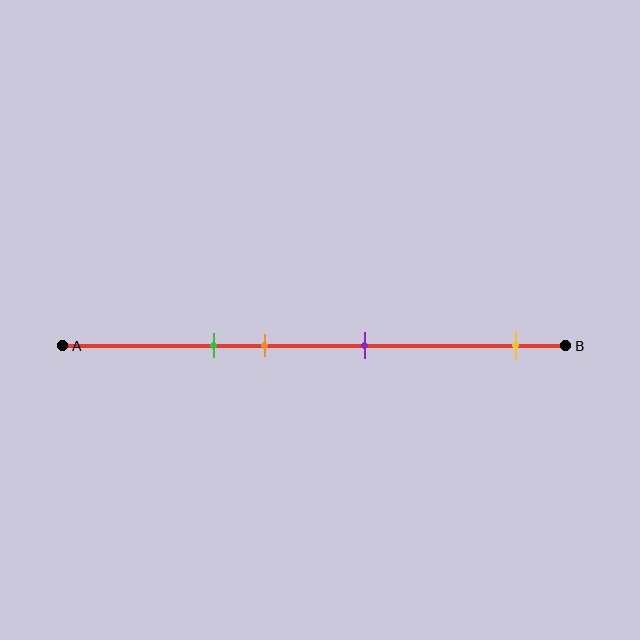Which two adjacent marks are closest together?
The green and orange marks are the closest adjacent pair.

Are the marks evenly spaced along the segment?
No, the marks are not evenly spaced.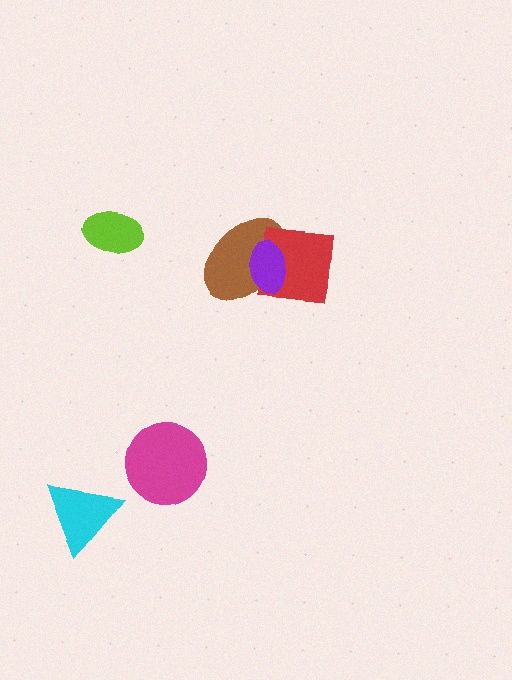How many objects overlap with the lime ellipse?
0 objects overlap with the lime ellipse.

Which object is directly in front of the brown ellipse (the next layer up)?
The red square is directly in front of the brown ellipse.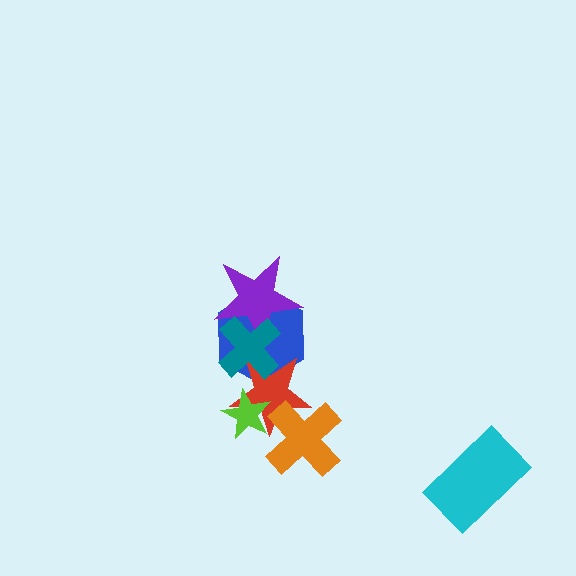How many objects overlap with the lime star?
1 object overlaps with the lime star.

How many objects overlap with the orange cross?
1 object overlaps with the orange cross.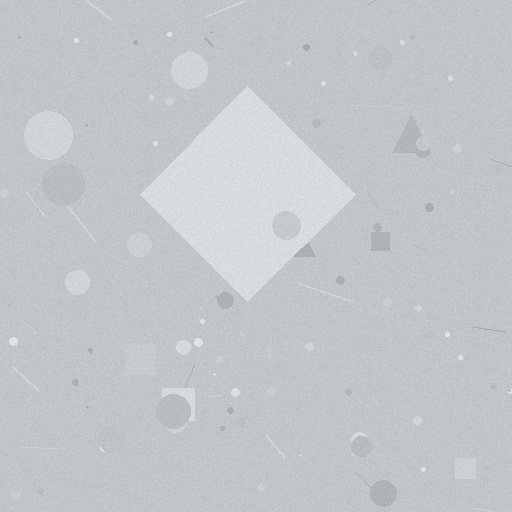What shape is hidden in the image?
A diamond is hidden in the image.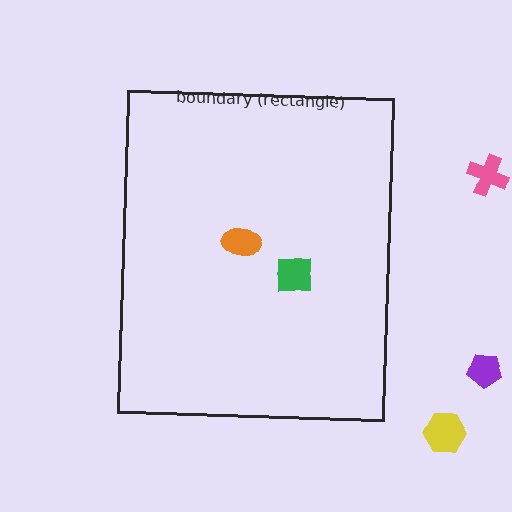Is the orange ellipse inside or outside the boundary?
Inside.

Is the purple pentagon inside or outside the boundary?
Outside.